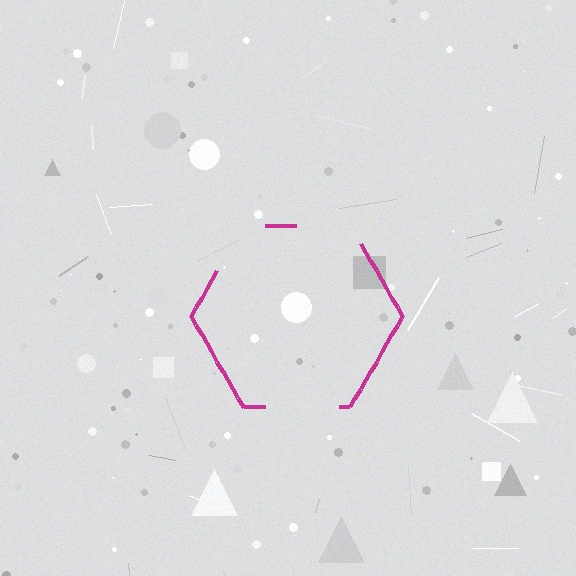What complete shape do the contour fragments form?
The contour fragments form a hexagon.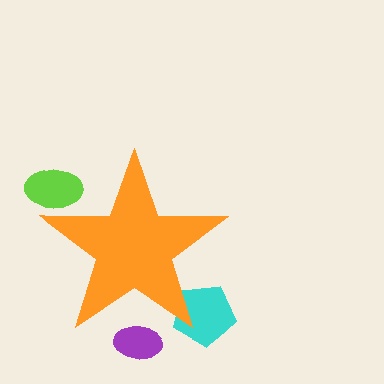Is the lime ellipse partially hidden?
Yes, the lime ellipse is partially hidden behind the orange star.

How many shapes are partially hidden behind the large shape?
3 shapes are partially hidden.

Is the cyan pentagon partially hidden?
Yes, the cyan pentagon is partially hidden behind the orange star.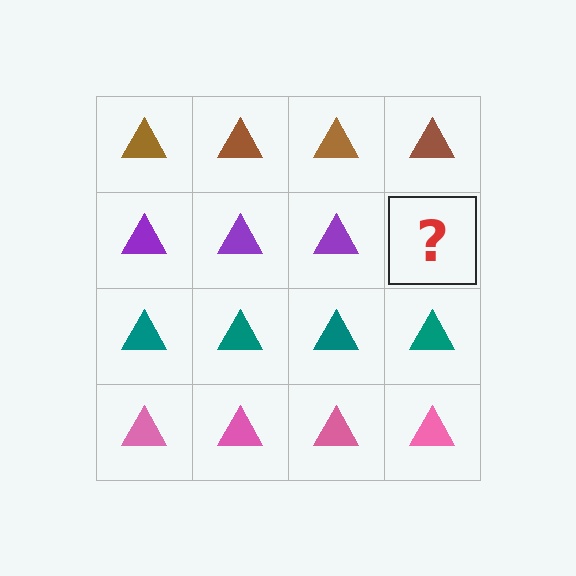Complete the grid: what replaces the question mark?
The question mark should be replaced with a purple triangle.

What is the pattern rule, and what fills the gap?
The rule is that each row has a consistent color. The gap should be filled with a purple triangle.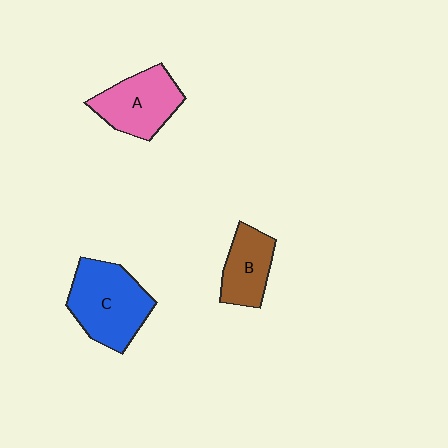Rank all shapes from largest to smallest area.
From largest to smallest: C (blue), A (pink), B (brown).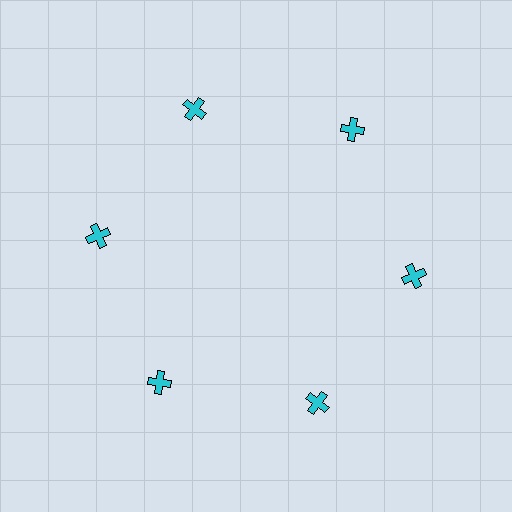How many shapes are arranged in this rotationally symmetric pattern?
There are 6 shapes, arranged in 6 groups of 1.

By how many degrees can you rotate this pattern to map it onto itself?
The pattern maps onto itself every 60 degrees of rotation.